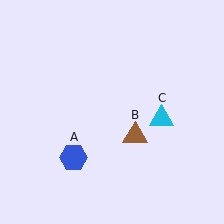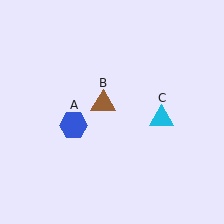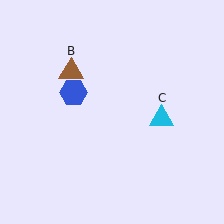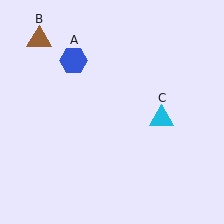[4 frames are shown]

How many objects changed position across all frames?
2 objects changed position: blue hexagon (object A), brown triangle (object B).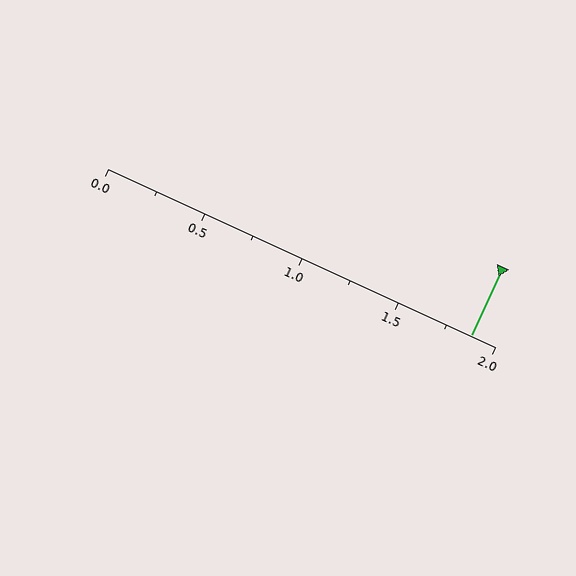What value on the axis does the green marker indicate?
The marker indicates approximately 1.88.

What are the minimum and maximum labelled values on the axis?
The axis runs from 0.0 to 2.0.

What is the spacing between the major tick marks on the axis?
The major ticks are spaced 0.5 apart.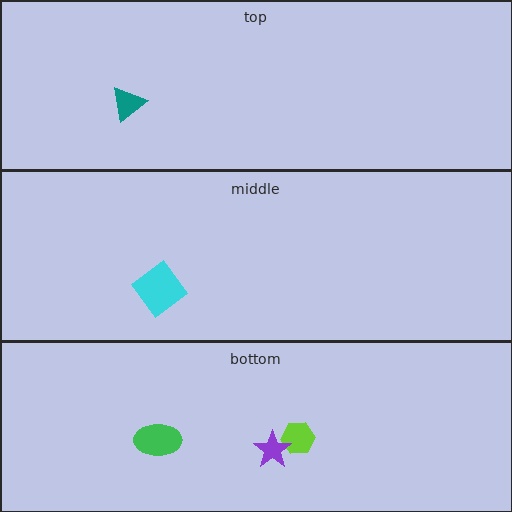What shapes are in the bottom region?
The lime hexagon, the green ellipse, the purple star.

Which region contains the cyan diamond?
The middle region.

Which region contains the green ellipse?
The bottom region.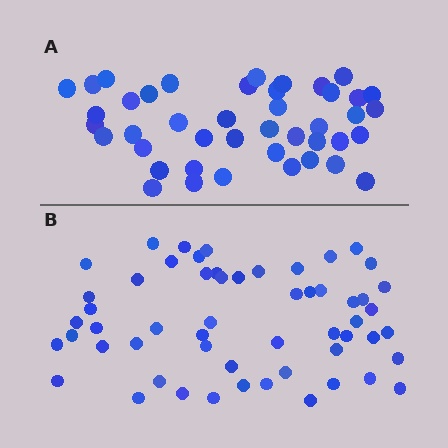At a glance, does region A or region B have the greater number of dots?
Region B (the bottom region) has more dots.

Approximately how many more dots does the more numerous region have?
Region B has approximately 15 more dots than region A.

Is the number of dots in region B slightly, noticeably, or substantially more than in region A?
Region B has noticeably more, but not dramatically so. The ratio is roughly 1.3 to 1.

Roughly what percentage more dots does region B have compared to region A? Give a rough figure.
About 30% more.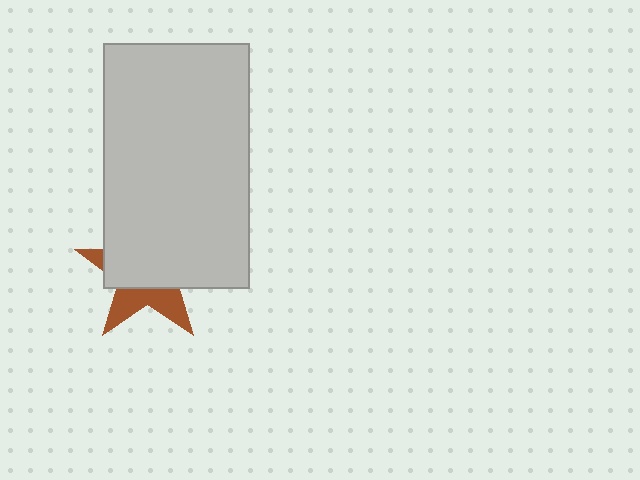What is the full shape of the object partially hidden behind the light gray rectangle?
The partially hidden object is a brown star.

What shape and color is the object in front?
The object in front is a light gray rectangle.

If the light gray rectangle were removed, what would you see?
You would see the complete brown star.